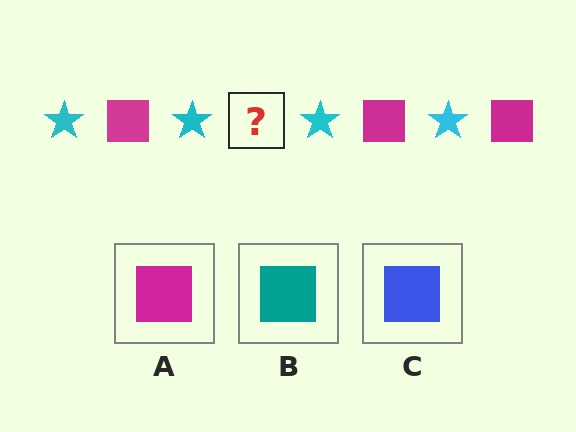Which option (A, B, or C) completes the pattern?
A.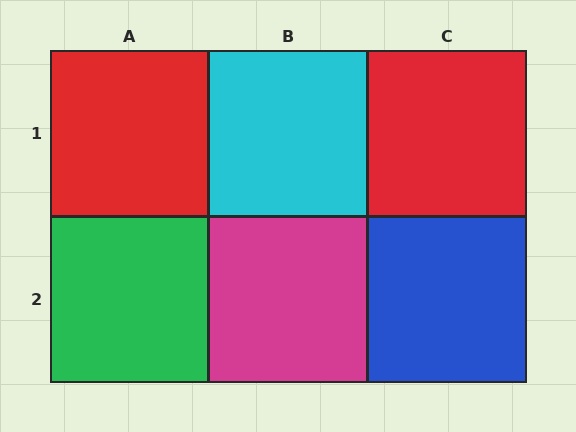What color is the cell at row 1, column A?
Red.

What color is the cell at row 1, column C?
Red.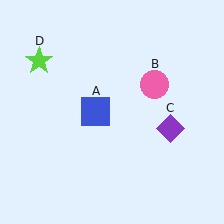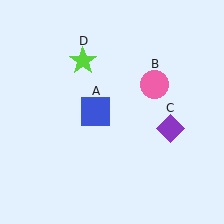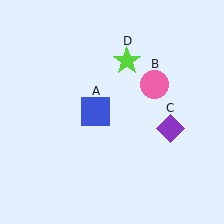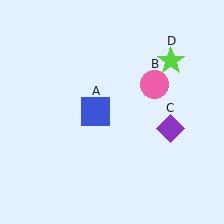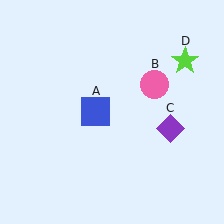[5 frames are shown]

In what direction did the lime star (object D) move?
The lime star (object D) moved right.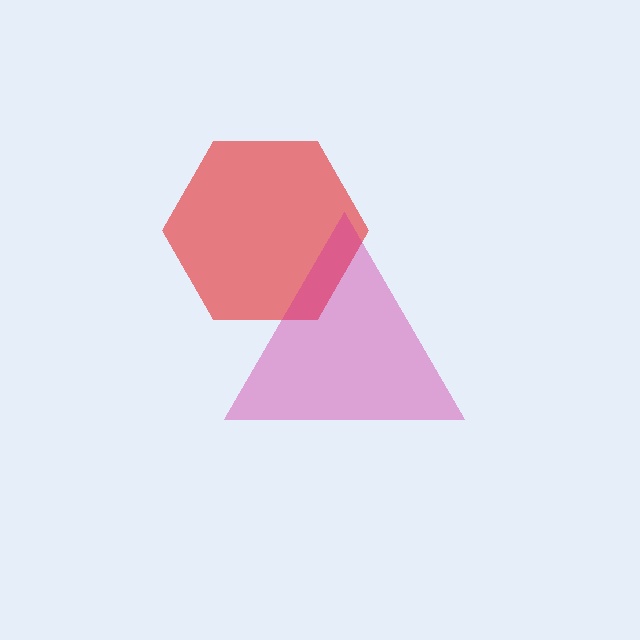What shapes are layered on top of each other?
The layered shapes are: a red hexagon, a magenta triangle.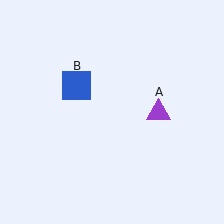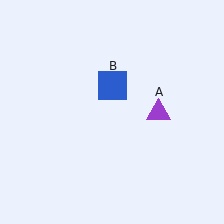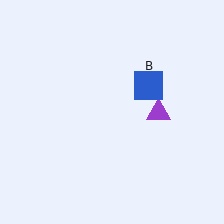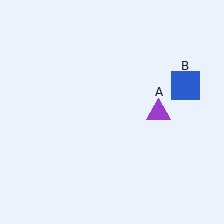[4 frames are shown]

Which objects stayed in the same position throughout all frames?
Purple triangle (object A) remained stationary.